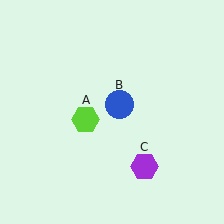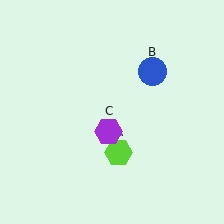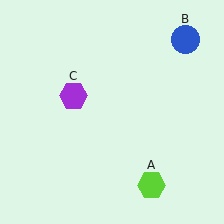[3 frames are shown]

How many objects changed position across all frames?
3 objects changed position: lime hexagon (object A), blue circle (object B), purple hexagon (object C).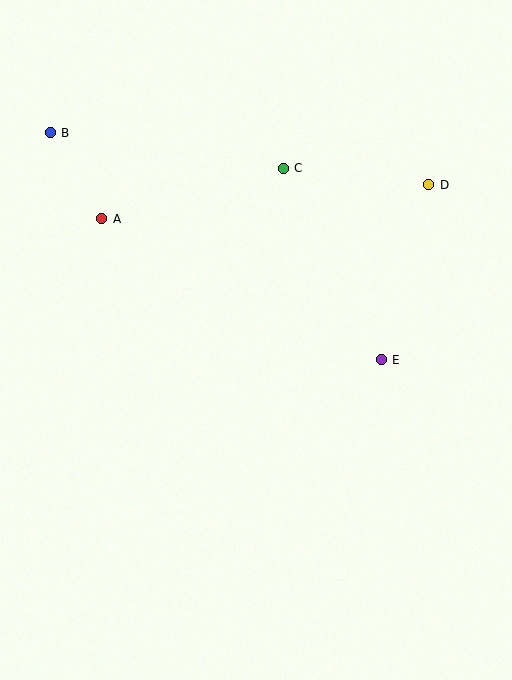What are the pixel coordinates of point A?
Point A is at (102, 219).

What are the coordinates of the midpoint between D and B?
The midpoint between D and B is at (239, 159).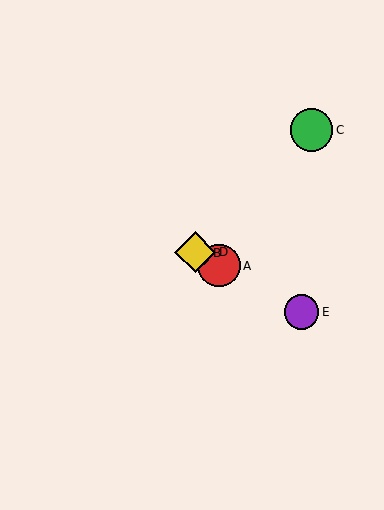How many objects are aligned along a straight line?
4 objects (A, B, D, E) are aligned along a straight line.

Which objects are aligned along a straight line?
Objects A, B, D, E are aligned along a straight line.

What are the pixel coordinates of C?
Object C is at (311, 130).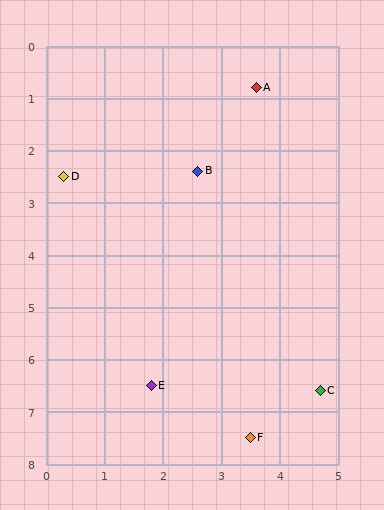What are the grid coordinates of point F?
Point F is at approximately (3.5, 7.5).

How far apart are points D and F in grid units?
Points D and F are about 5.9 grid units apart.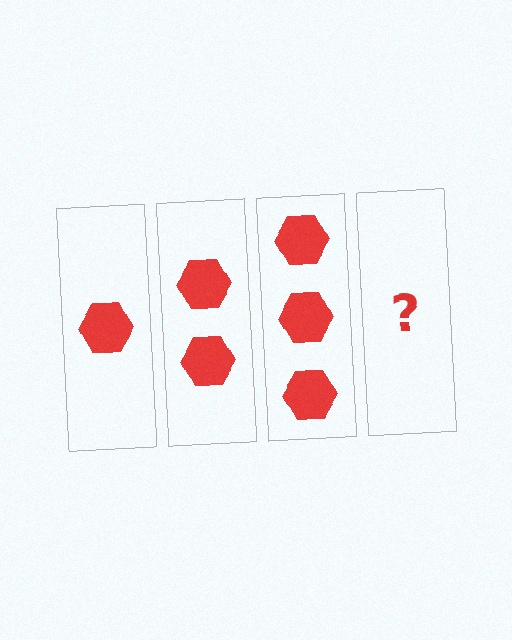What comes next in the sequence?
The next element should be 4 hexagons.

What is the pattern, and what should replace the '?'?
The pattern is that each step adds one more hexagon. The '?' should be 4 hexagons.